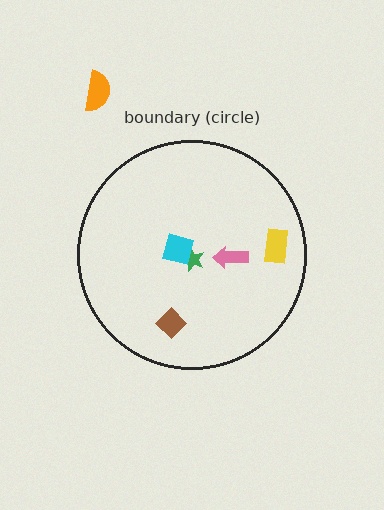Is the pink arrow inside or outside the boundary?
Inside.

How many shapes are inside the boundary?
5 inside, 1 outside.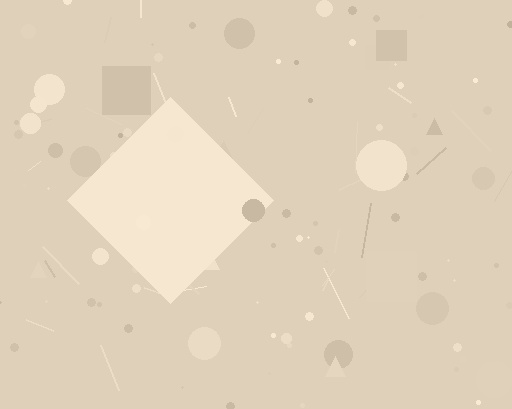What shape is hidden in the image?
A diamond is hidden in the image.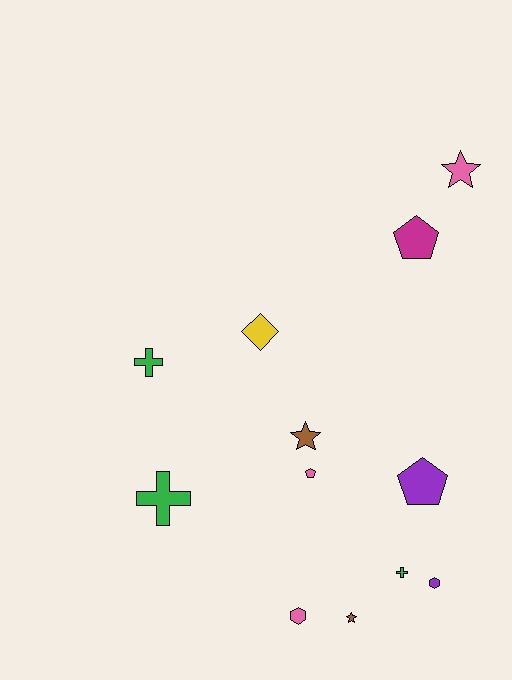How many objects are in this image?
There are 12 objects.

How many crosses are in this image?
There are 3 crosses.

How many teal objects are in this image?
There are no teal objects.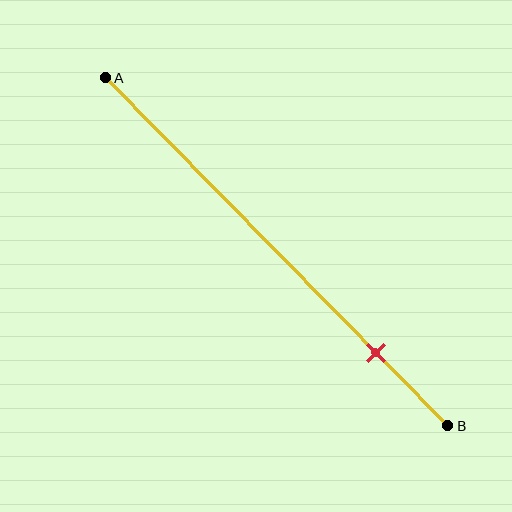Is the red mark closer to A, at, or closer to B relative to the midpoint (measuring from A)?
The red mark is closer to point B than the midpoint of segment AB.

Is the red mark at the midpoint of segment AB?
No, the mark is at about 80% from A, not at the 50% midpoint.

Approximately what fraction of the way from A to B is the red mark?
The red mark is approximately 80% of the way from A to B.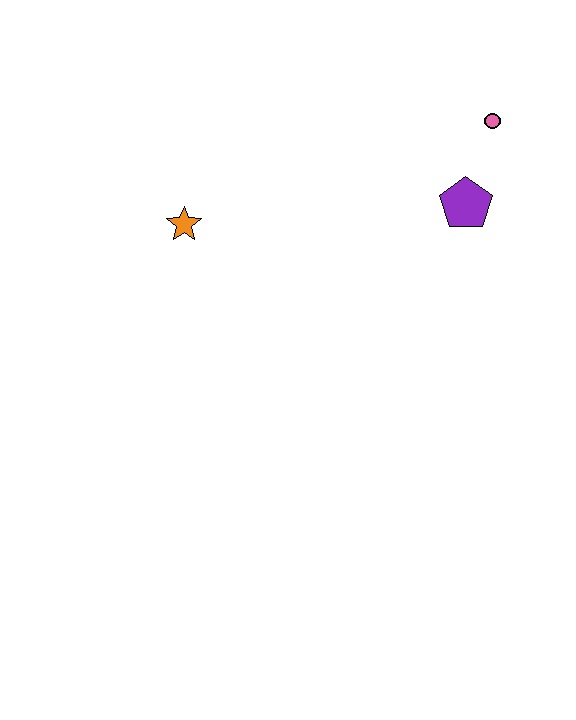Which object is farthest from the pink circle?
The orange star is farthest from the pink circle.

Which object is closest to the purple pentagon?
The pink circle is closest to the purple pentagon.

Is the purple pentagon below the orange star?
No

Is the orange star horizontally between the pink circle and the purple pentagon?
No